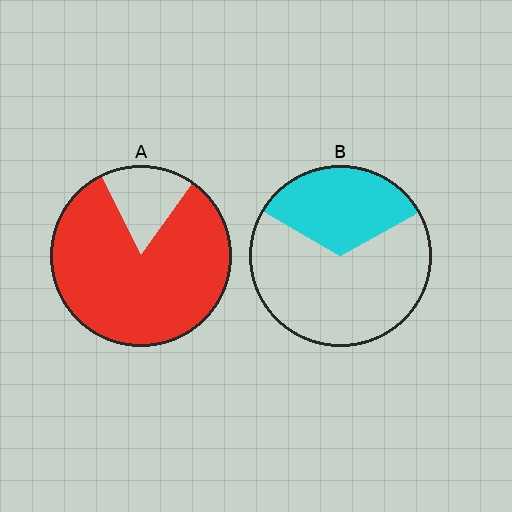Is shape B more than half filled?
No.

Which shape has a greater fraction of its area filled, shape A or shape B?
Shape A.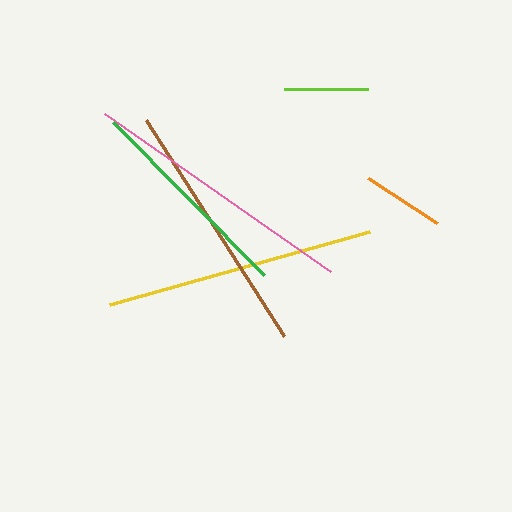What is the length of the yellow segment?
The yellow segment is approximately 270 pixels long.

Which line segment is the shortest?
The orange line is the shortest at approximately 83 pixels.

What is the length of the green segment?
The green segment is approximately 214 pixels long.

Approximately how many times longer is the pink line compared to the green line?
The pink line is approximately 1.3 times the length of the green line.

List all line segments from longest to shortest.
From longest to shortest: pink, yellow, brown, green, lime, orange.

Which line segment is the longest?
The pink line is the longest at approximately 276 pixels.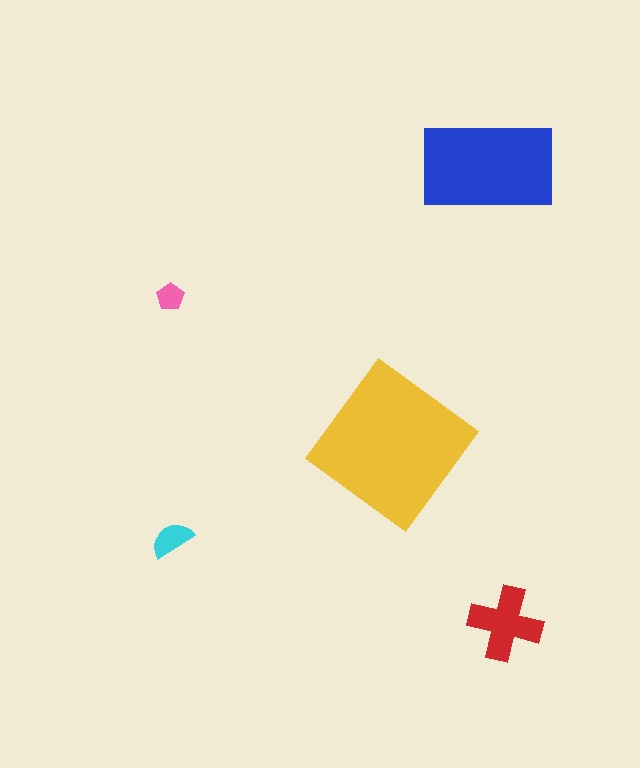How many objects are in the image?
There are 5 objects in the image.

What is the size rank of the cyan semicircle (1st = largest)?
4th.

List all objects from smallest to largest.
The pink pentagon, the cyan semicircle, the red cross, the blue rectangle, the yellow diamond.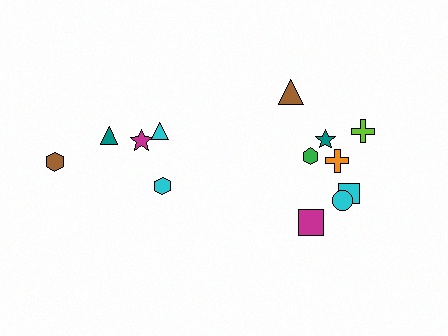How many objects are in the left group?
There are 5 objects.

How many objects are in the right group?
There are 8 objects.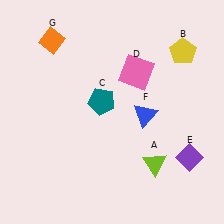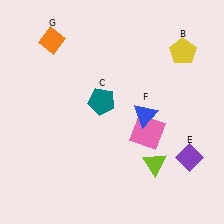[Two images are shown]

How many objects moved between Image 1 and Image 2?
1 object moved between the two images.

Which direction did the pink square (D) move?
The pink square (D) moved down.